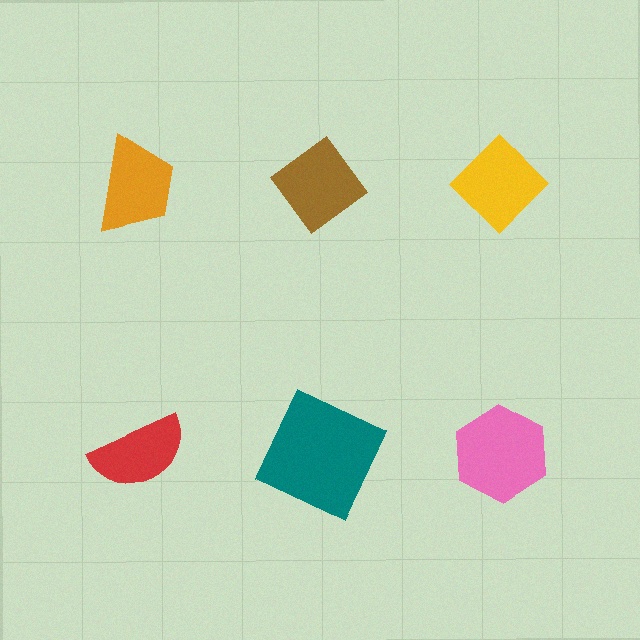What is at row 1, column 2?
A brown diamond.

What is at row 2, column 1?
A red semicircle.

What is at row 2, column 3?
A pink hexagon.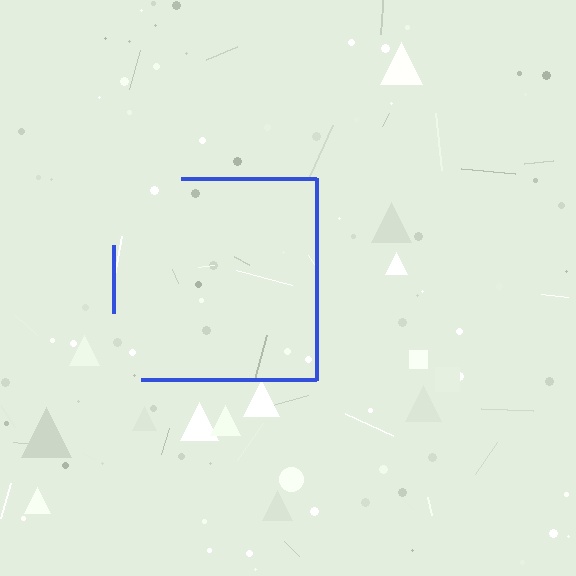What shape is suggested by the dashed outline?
The dashed outline suggests a square.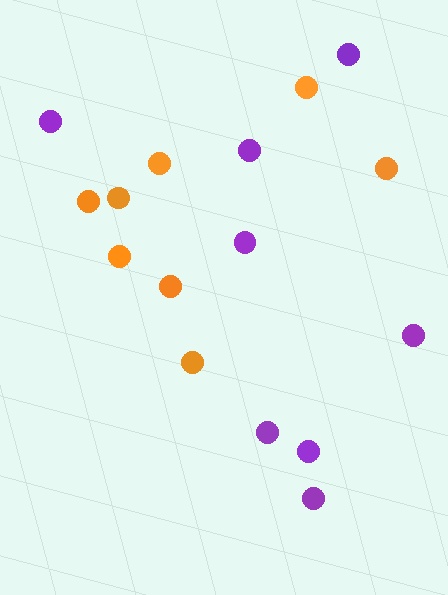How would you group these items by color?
There are 2 groups: one group of purple circles (8) and one group of orange circles (8).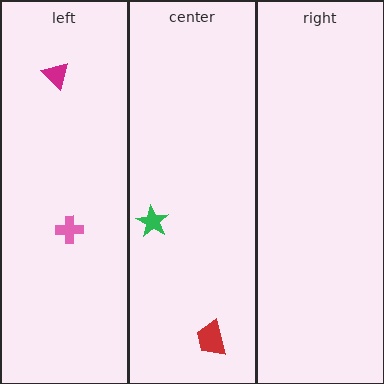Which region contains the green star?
The center region.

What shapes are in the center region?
The green star, the red trapezoid.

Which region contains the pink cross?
The left region.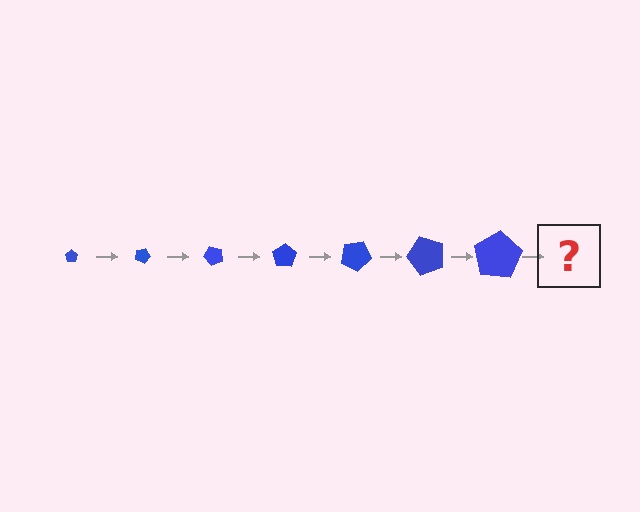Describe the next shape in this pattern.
It should be a pentagon, larger than the previous one and rotated 175 degrees from the start.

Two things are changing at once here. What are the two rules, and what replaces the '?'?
The two rules are that the pentagon grows larger each step and it rotates 25 degrees each step. The '?' should be a pentagon, larger than the previous one and rotated 175 degrees from the start.